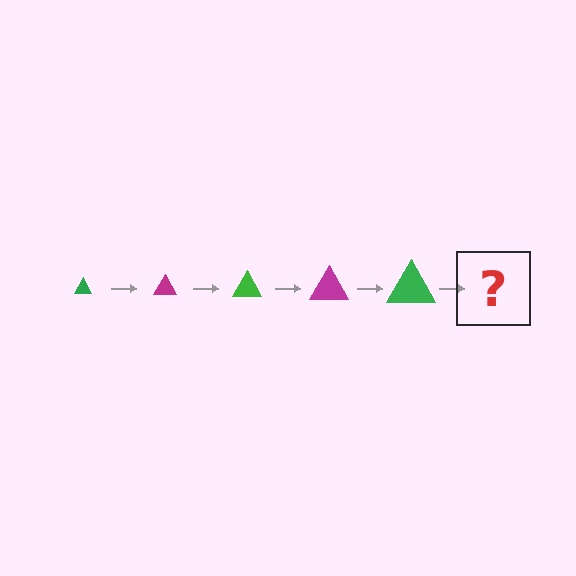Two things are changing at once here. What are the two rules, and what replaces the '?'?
The two rules are that the triangle grows larger each step and the color cycles through green and magenta. The '?' should be a magenta triangle, larger than the previous one.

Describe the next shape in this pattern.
It should be a magenta triangle, larger than the previous one.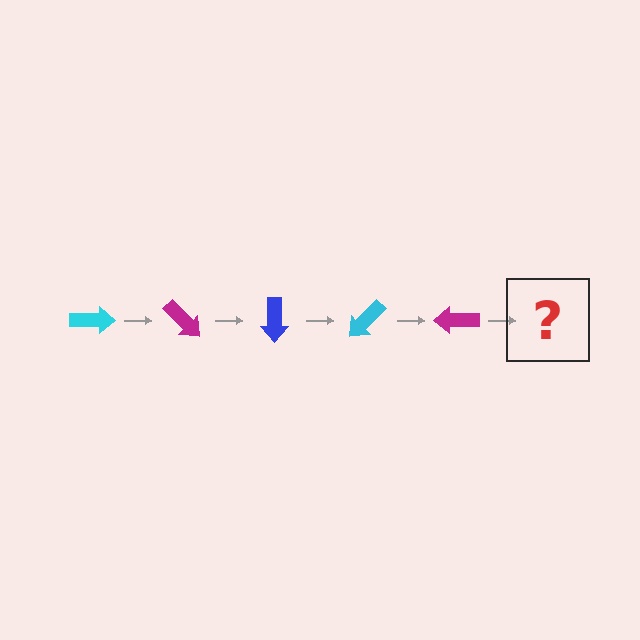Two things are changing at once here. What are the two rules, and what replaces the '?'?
The two rules are that it rotates 45 degrees each step and the color cycles through cyan, magenta, and blue. The '?' should be a blue arrow, rotated 225 degrees from the start.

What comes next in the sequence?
The next element should be a blue arrow, rotated 225 degrees from the start.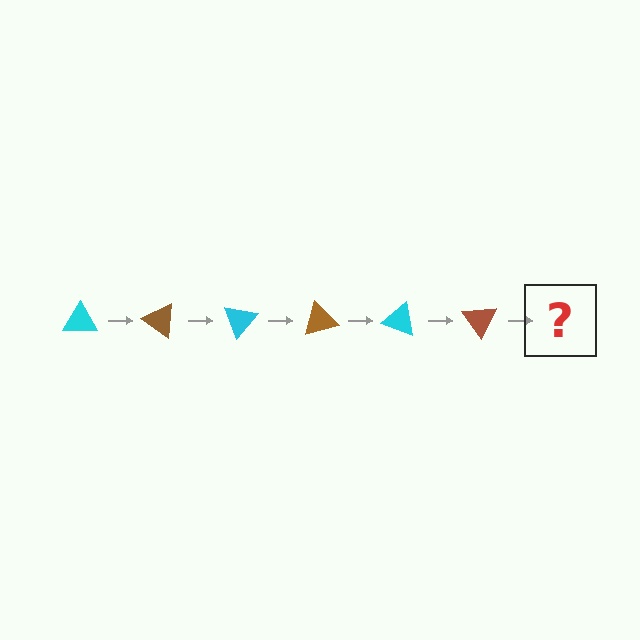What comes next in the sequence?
The next element should be a cyan triangle, rotated 210 degrees from the start.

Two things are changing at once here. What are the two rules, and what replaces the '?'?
The two rules are that it rotates 35 degrees each step and the color cycles through cyan and brown. The '?' should be a cyan triangle, rotated 210 degrees from the start.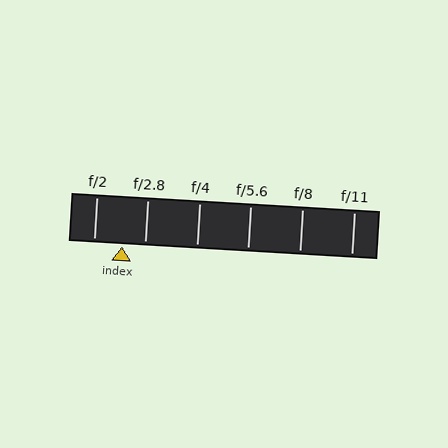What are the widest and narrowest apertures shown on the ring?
The widest aperture shown is f/2 and the narrowest is f/11.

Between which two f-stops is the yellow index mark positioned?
The index mark is between f/2 and f/2.8.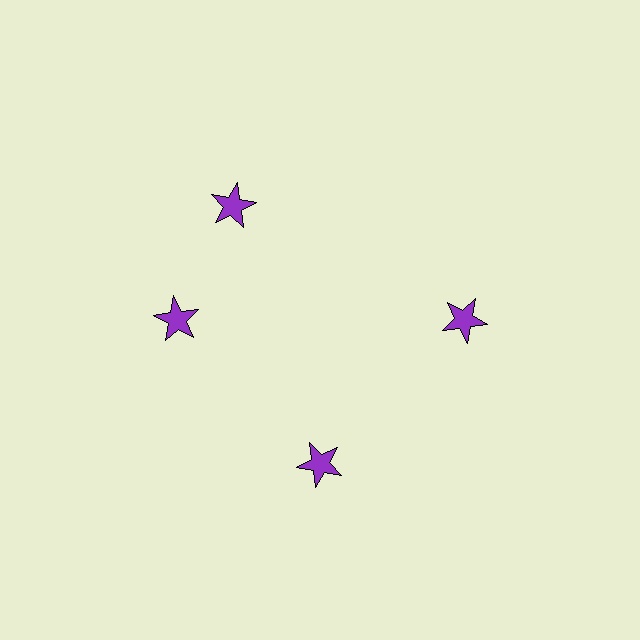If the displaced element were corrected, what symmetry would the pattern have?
It would have 4-fold rotational symmetry — the pattern would map onto itself every 90 degrees.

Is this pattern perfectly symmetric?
No. The 4 purple stars are arranged in a ring, but one element near the 12 o'clock position is rotated out of alignment along the ring, breaking the 4-fold rotational symmetry.